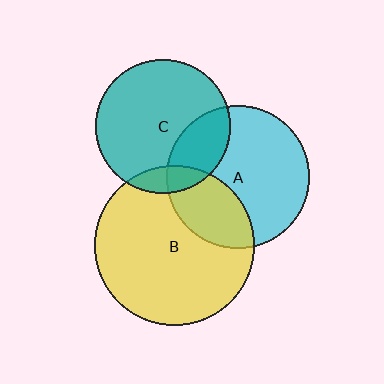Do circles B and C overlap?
Yes.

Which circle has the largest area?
Circle B (yellow).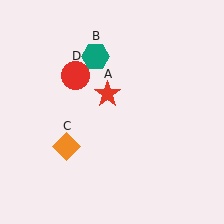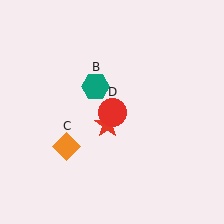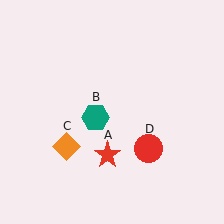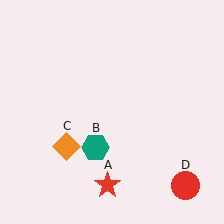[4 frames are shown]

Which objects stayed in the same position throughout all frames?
Orange diamond (object C) remained stationary.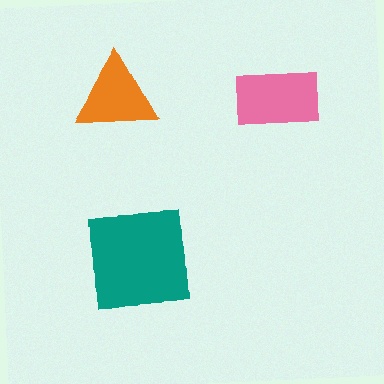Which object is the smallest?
The orange triangle.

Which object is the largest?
The teal square.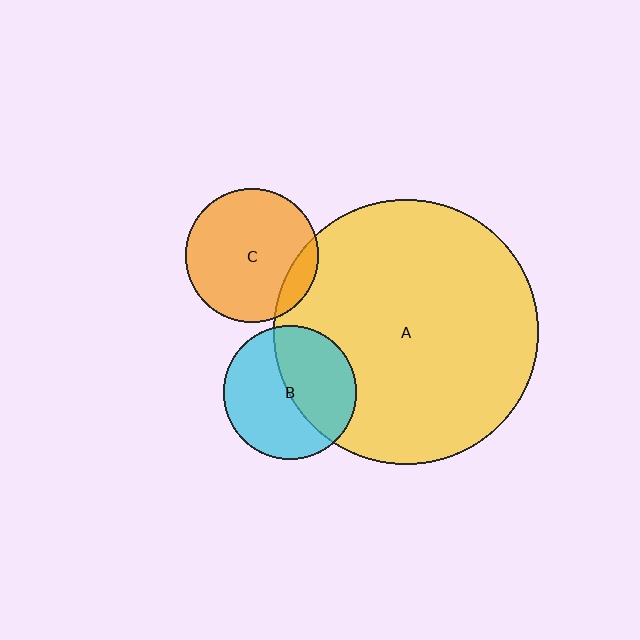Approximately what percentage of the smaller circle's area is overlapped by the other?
Approximately 15%.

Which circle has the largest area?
Circle A (yellow).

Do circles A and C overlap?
Yes.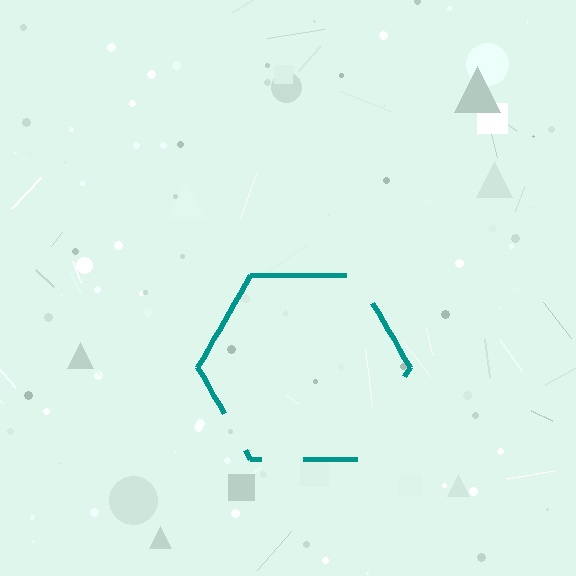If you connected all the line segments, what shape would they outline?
They would outline a hexagon.